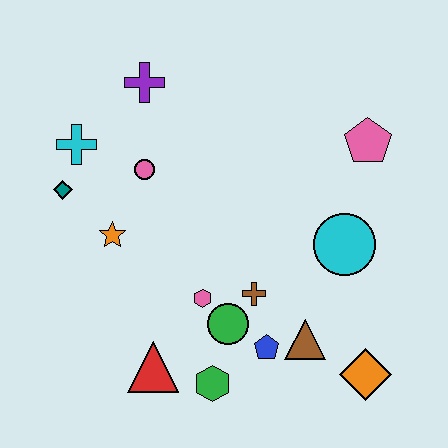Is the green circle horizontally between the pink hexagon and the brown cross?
Yes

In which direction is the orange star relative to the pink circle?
The orange star is below the pink circle.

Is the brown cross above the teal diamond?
No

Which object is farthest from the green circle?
The purple cross is farthest from the green circle.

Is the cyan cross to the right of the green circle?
No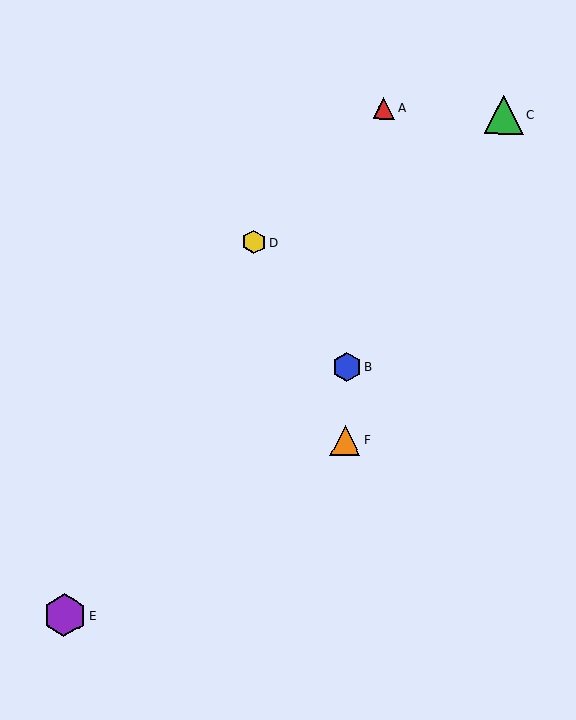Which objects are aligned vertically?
Objects B, F are aligned vertically.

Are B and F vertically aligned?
Yes, both are at x≈347.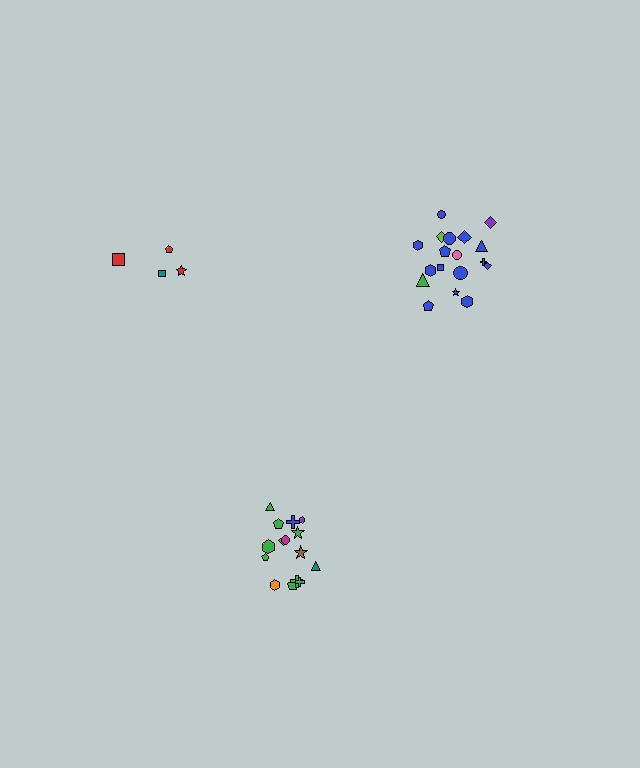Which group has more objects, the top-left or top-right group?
The top-right group.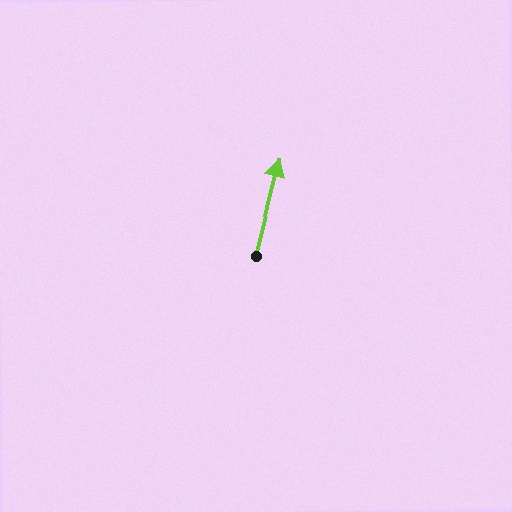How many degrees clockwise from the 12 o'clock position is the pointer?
Approximately 14 degrees.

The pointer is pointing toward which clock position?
Roughly 12 o'clock.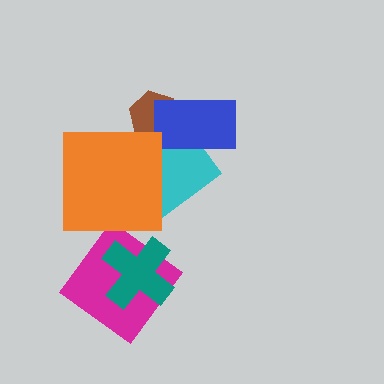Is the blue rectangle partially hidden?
No, no other shape covers it.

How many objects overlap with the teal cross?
1 object overlaps with the teal cross.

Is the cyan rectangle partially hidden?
Yes, it is partially covered by another shape.